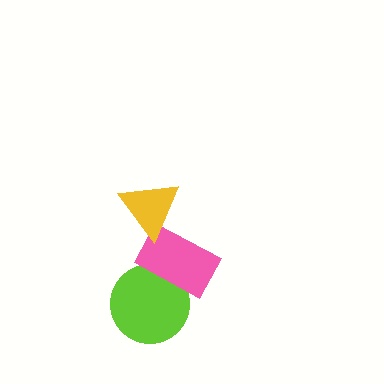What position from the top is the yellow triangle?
The yellow triangle is 1st from the top.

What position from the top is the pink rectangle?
The pink rectangle is 2nd from the top.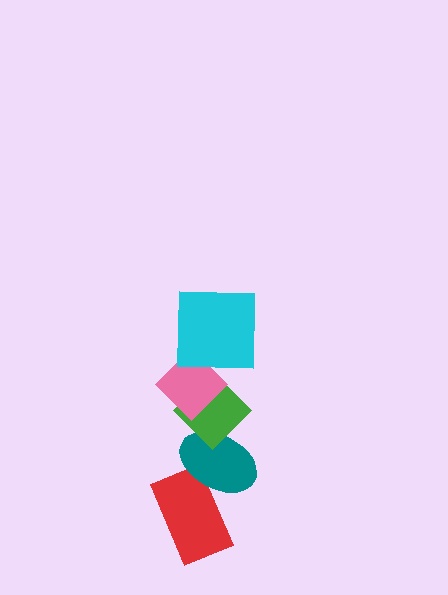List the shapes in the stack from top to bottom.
From top to bottom: the cyan square, the pink diamond, the green diamond, the teal ellipse, the red rectangle.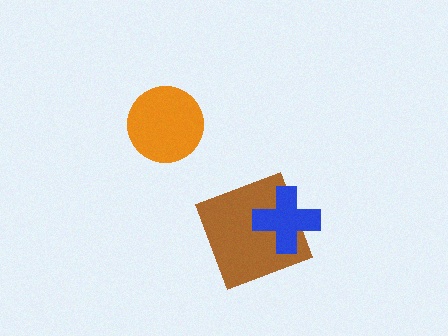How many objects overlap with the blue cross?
1 object overlaps with the blue cross.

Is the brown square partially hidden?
Yes, it is partially covered by another shape.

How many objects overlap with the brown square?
1 object overlaps with the brown square.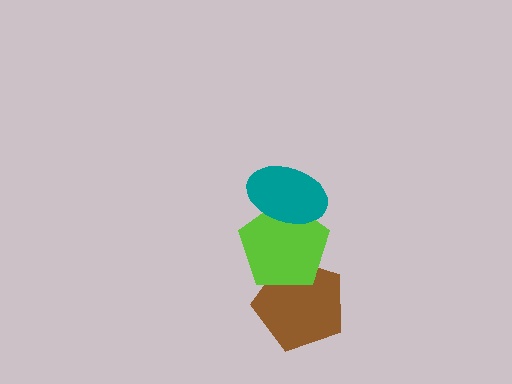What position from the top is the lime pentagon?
The lime pentagon is 2nd from the top.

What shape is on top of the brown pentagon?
The lime pentagon is on top of the brown pentagon.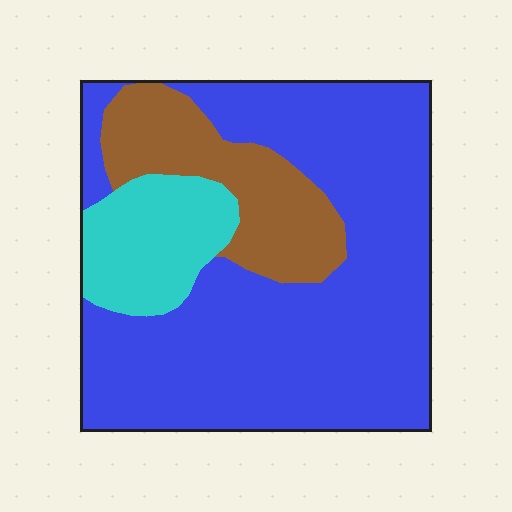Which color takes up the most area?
Blue, at roughly 70%.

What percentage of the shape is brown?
Brown takes up about one sixth (1/6) of the shape.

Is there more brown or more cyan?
Brown.